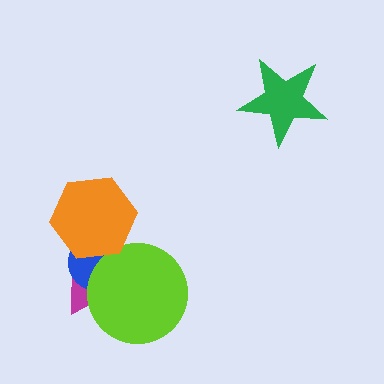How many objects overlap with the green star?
0 objects overlap with the green star.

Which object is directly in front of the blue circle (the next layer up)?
The lime circle is directly in front of the blue circle.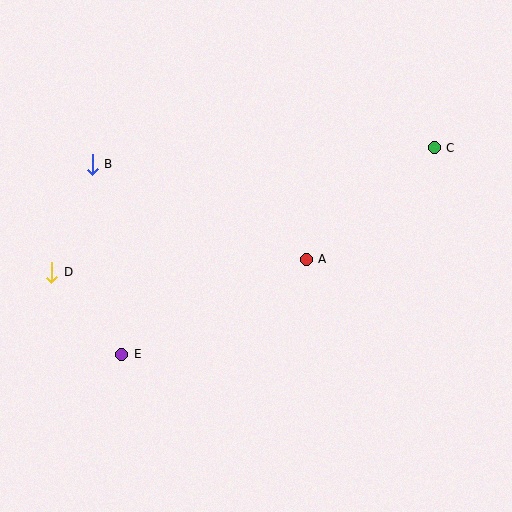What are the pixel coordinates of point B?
Point B is at (92, 164).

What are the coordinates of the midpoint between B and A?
The midpoint between B and A is at (199, 212).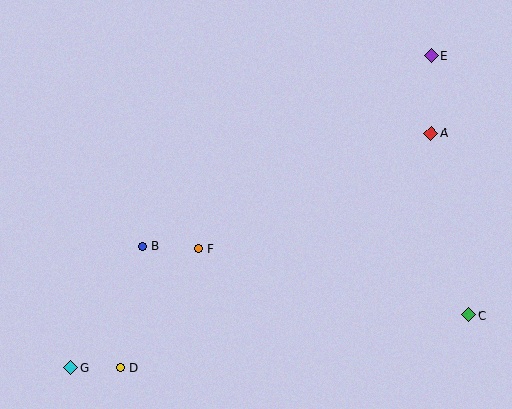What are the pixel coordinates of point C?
Point C is at (469, 315).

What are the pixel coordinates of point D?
Point D is at (120, 368).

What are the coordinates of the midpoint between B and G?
The midpoint between B and G is at (106, 307).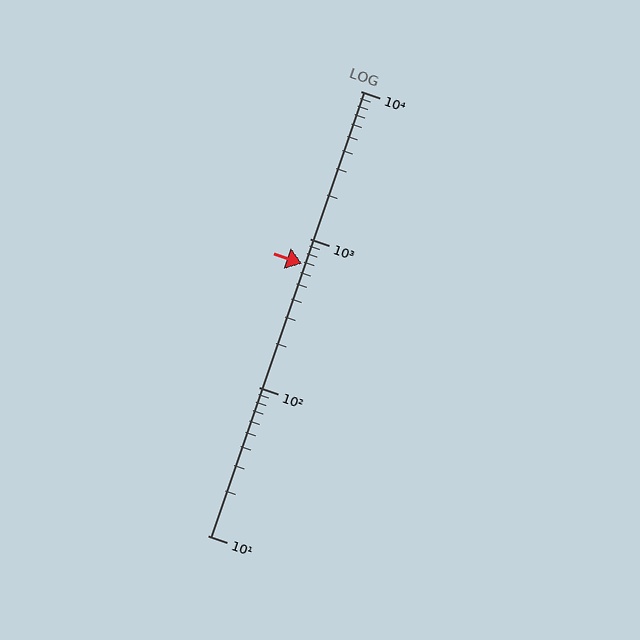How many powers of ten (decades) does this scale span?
The scale spans 3 decades, from 10 to 10000.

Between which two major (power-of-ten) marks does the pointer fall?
The pointer is between 100 and 1000.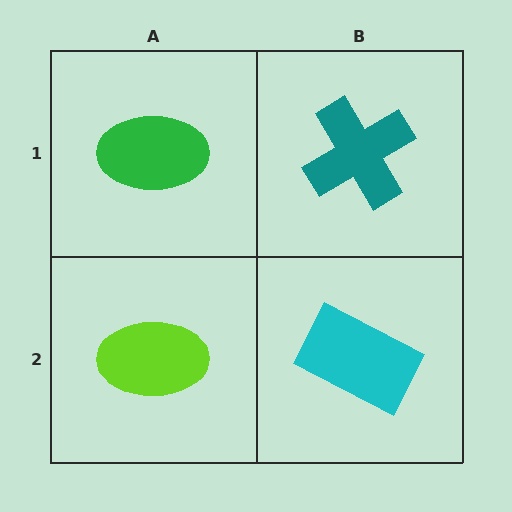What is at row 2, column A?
A lime ellipse.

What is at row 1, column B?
A teal cross.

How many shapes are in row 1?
2 shapes.